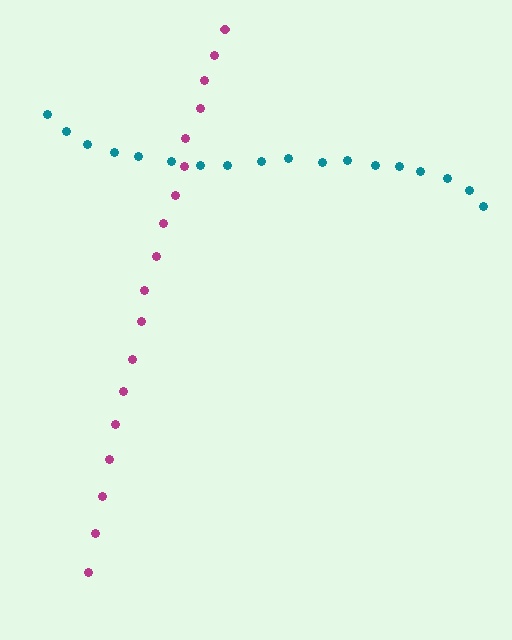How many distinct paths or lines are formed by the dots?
There are 2 distinct paths.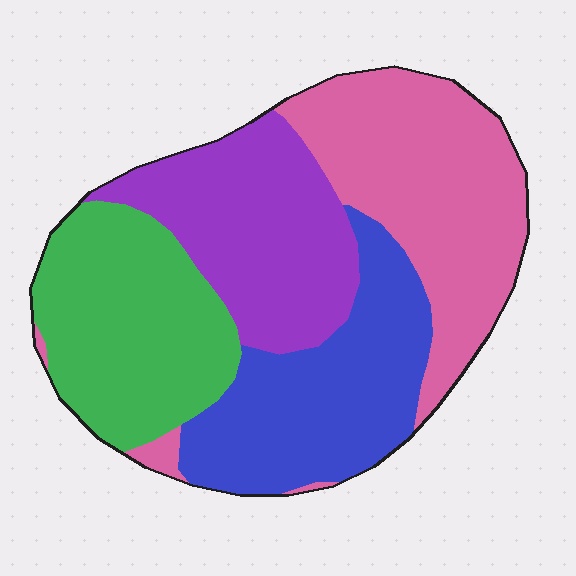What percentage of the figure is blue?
Blue covers about 25% of the figure.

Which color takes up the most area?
Pink, at roughly 30%.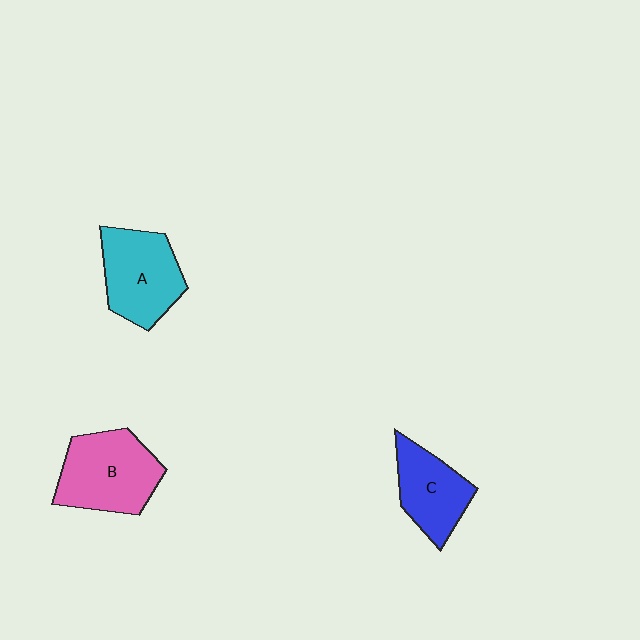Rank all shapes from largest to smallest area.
From largest to smallest: B (pink), A (cyan), C (blue).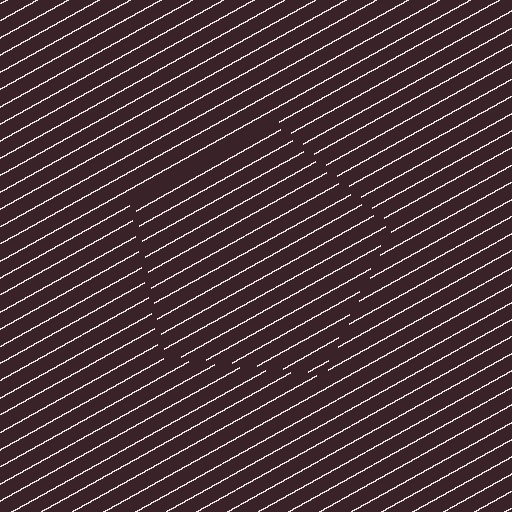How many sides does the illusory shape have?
5 sides — the line-ends trace a pentagon.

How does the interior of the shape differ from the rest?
The interior of the shape contains the same grating, shifted by half a period — the contour is defined by the phase discontinuity where line-ends from the inner and outer gratings abut.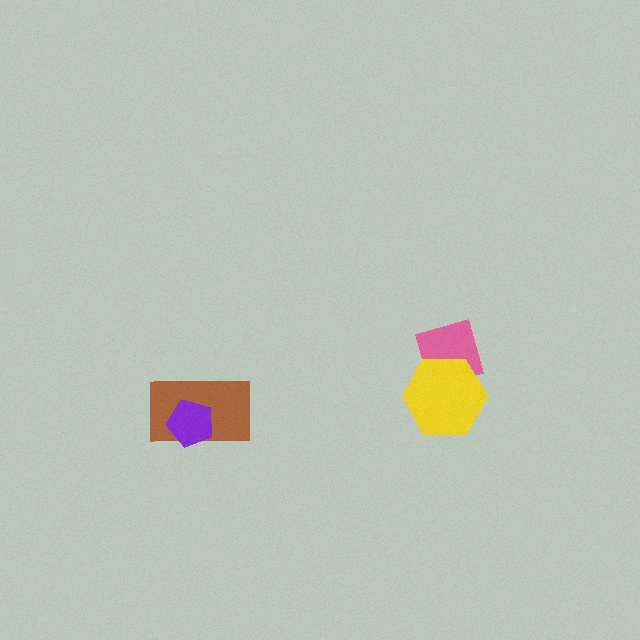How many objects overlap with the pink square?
1 object overlaps with the pink square.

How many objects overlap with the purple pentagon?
1 object overlaps with the purple pentagon.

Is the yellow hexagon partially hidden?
No, no other shape covers it.